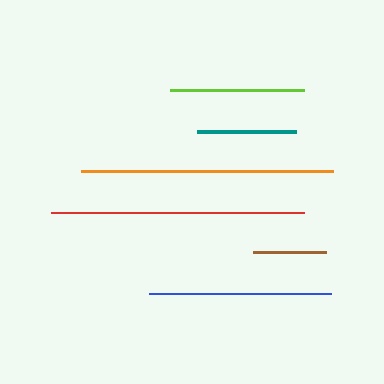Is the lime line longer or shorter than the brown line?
The lime line is longer than the brown line.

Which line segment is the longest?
The red line is the longest at approximately 253 pixels.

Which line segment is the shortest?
The brown line is the shortest at approximately 74 pixels.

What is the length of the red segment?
The red segment is approximately 253 pixels long.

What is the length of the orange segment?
The orange segment is approximately 252 pixels long.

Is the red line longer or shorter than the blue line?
The red line is longer than the blue line.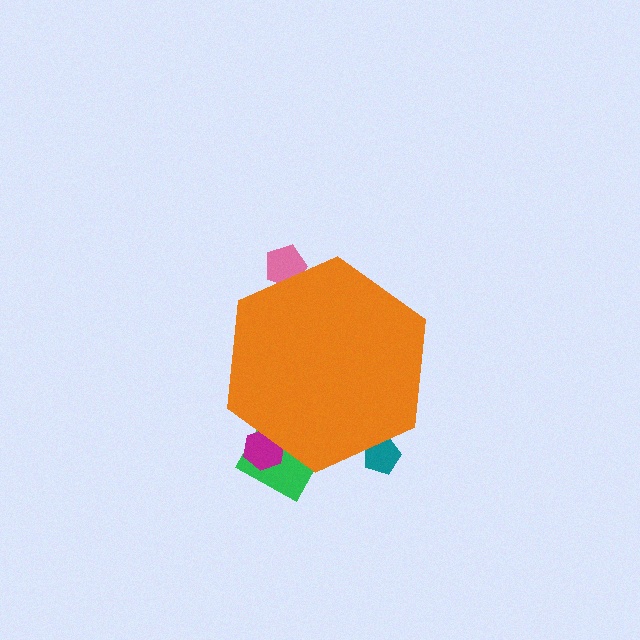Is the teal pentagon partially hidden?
Yes, the teal pentagon is partially hidden behind the orange hexagon.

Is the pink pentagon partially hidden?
Yes, the pink pentagon is partially hidden behind the orange hexagon.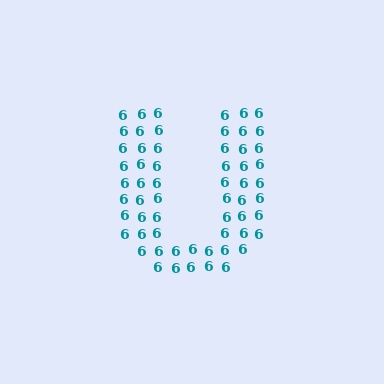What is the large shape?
The large shape is the letter U.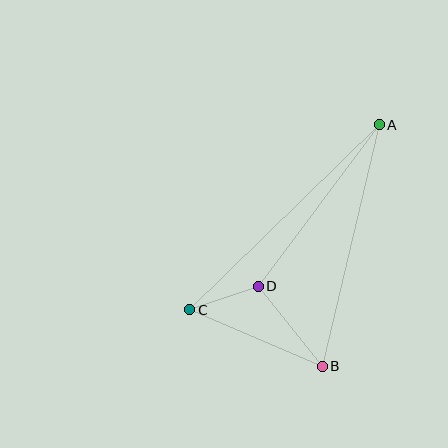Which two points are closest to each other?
Points C and D are closest to each other.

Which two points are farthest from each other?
Points A and C are farthest from each other.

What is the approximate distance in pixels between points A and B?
The distance between A and B is approximately 248 pixels.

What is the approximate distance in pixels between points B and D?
The distance between B and D is approximately 102 pixels.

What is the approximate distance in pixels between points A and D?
The distance between A and D is approximately 202 pixels.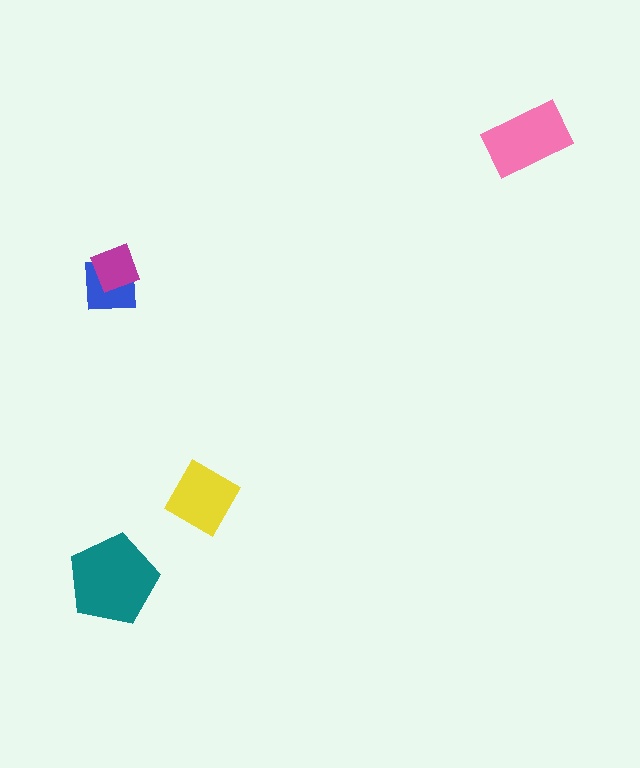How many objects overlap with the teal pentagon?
0 objects overlap with the teal pentagon.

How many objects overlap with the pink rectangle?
0 objects overlap with the pink rectangle.